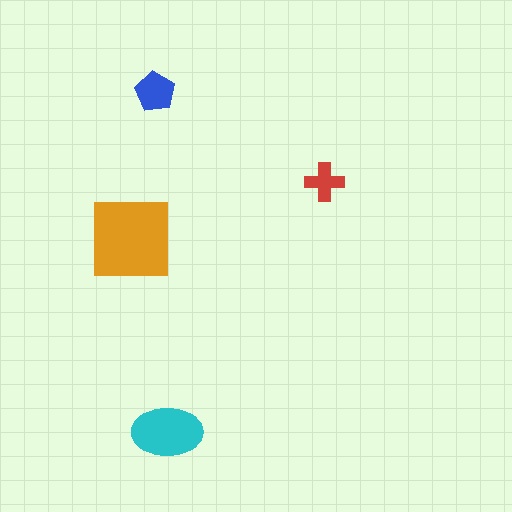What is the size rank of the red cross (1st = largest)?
4th.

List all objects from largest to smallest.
The orange square, the cyan ellipse, the blue pentagon, the red cross.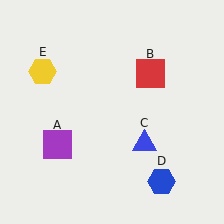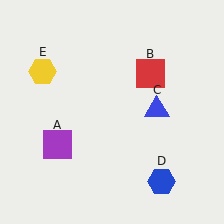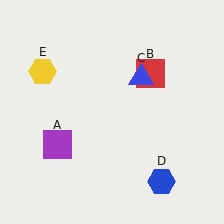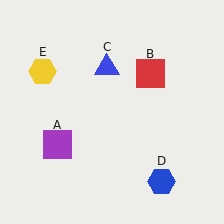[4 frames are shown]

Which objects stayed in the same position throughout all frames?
Purple square (object A) and red square (object B) and blue hexagon (object D) and yellow hexagon (object E) remained stationary.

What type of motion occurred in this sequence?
The blue triangle (object C) rotated counterclockwise around the center of the scene.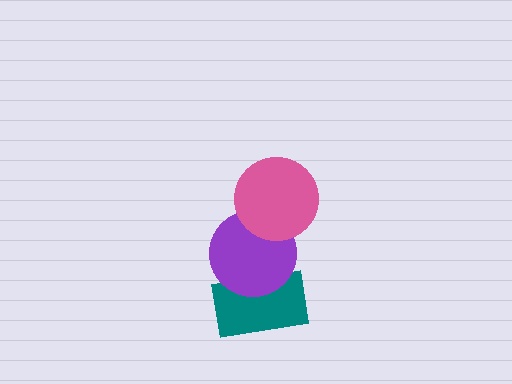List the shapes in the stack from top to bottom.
From top to bottom: the pink circle, the purple circle, the teal rectangle.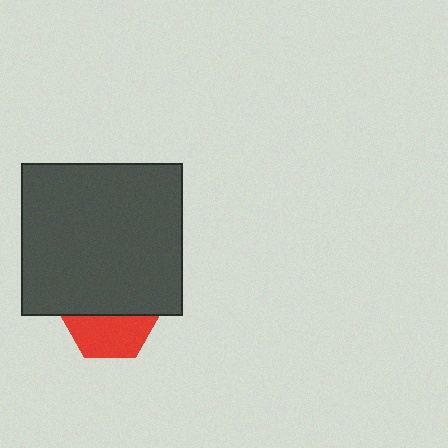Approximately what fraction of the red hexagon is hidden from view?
Roughly 53% of the red hexagon is hidden behind the dark gray rectangle.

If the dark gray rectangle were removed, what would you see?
You would see the complete red hexagon.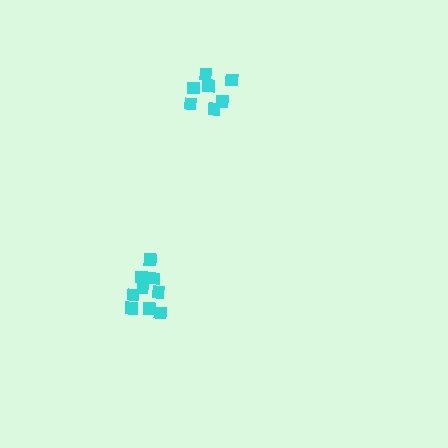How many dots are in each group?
Group 1: 9 dots, Group 2: 7 dots (16 total).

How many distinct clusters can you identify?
There are 2 distinct clusters.